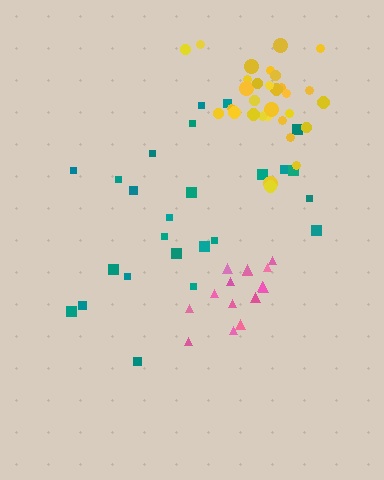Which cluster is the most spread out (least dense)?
Teal.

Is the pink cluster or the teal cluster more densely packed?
Pink.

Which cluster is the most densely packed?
Pink.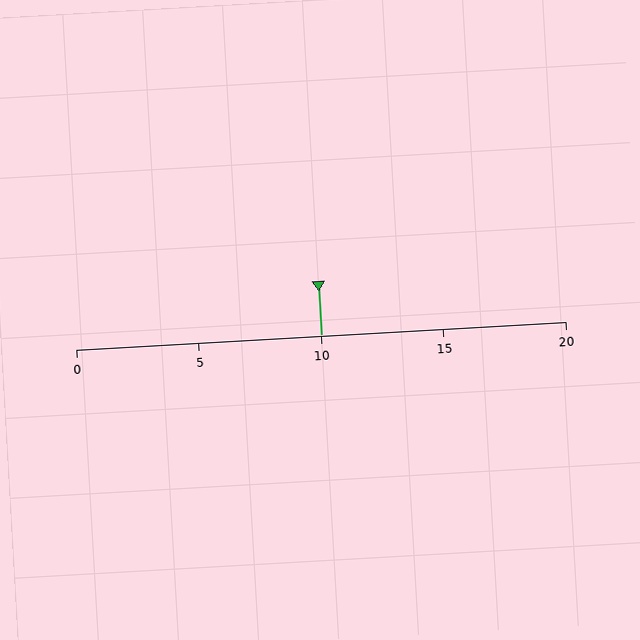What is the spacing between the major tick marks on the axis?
The major ticks are spaced 5 apart.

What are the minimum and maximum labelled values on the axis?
The axis runs from 0 to 20.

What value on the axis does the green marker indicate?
The marker indicates approximately 10.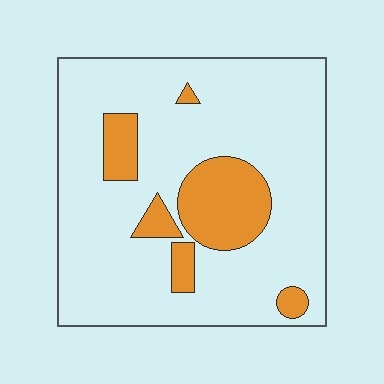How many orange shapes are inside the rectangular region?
6.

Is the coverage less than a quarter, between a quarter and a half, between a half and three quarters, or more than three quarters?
Less than a quarter.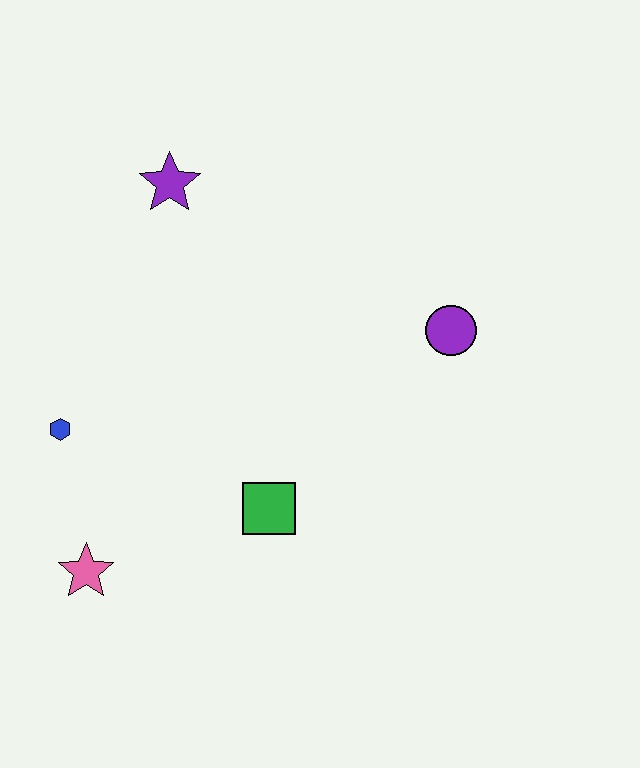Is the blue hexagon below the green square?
No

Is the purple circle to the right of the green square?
Yes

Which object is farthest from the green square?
The purple star is farthest from the green square.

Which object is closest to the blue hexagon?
The pink star is closest to the blue hexagon.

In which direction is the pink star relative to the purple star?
The pink star is below the purple star.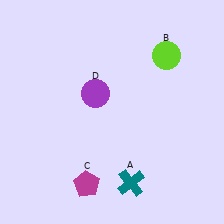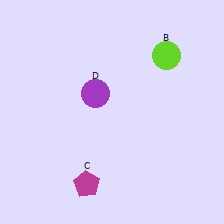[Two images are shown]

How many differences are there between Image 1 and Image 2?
There is 1 difference between the two images.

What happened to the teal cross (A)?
The teal cross (A) was removed in Image 2. It was in the bottom-right area of Image 1.